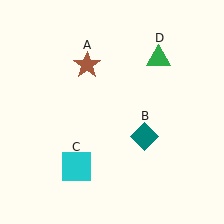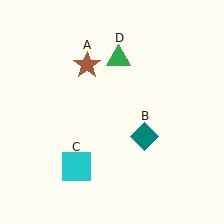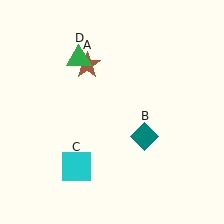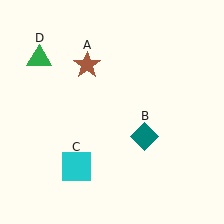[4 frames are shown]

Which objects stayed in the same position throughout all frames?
Brown star (object A) and teal diamond (object B) and cyan square (object C) remained stationary.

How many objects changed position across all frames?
1 object changed position: green triangle (object D).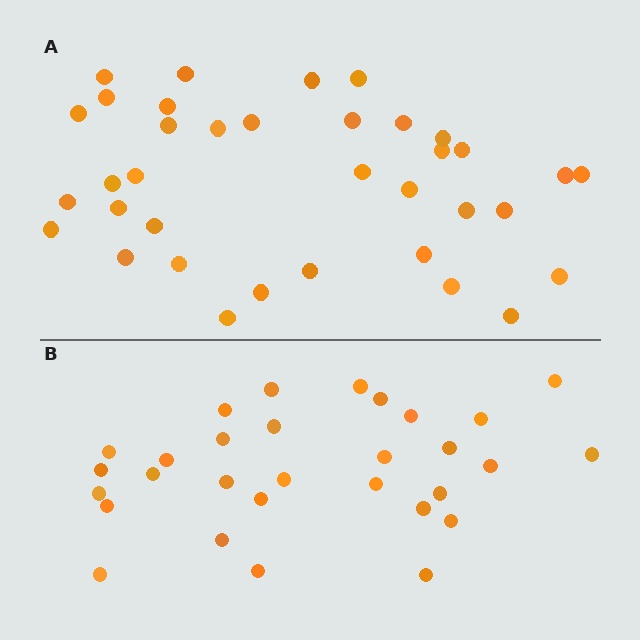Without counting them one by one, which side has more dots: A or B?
Region A (the top region) has more dots.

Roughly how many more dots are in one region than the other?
Region A has about 6 more dots than region B.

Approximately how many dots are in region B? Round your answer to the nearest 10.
About 30 dots.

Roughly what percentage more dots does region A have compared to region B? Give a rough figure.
About 20% more.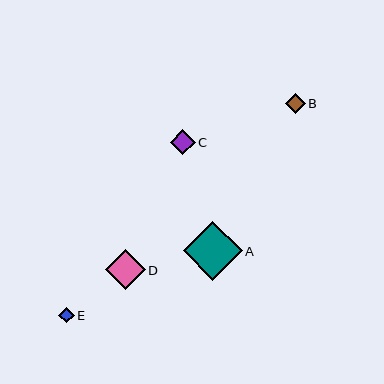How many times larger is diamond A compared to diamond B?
Diamond A is approximately 3.0 times the size of diamond B.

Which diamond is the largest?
Diamond A is the largest with a size of approximately 59 pixels.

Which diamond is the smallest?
Diamond E is the smallest with a size of approximately 16 pixels.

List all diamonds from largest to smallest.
From largest to smallest: A, D, C, B, E.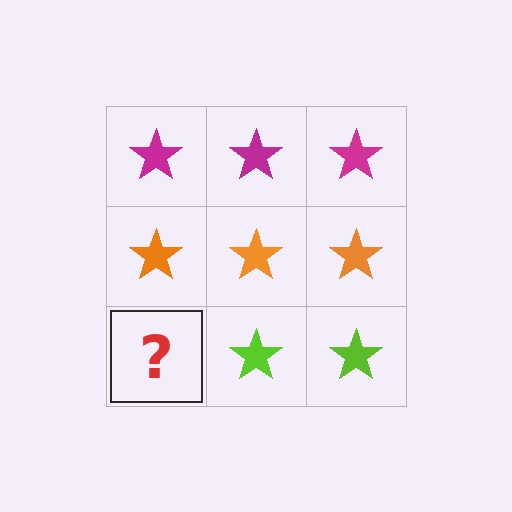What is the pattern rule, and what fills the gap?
The rule is that each row has a consistent color. The gap should be filled with a lime star.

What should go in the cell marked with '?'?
The missing cell should contain a lime star.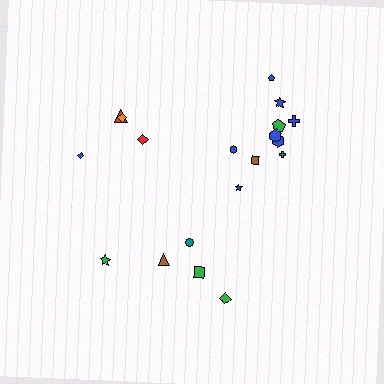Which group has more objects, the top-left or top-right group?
The top-right group.